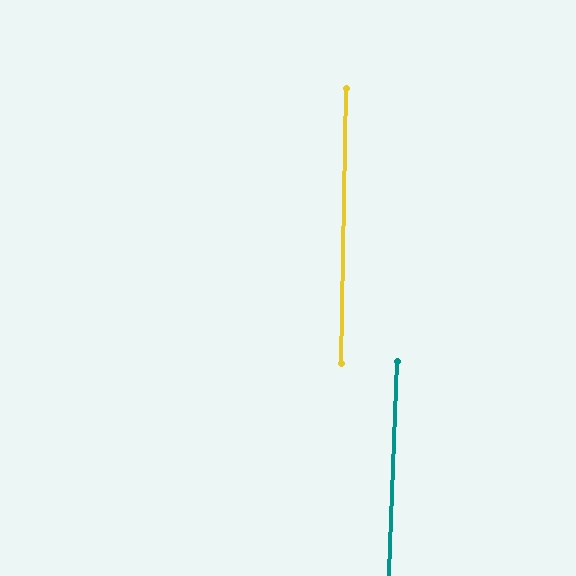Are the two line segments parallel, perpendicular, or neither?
Parallel — their directions differ by only 1.1°.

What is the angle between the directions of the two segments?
Approximately 1 degree.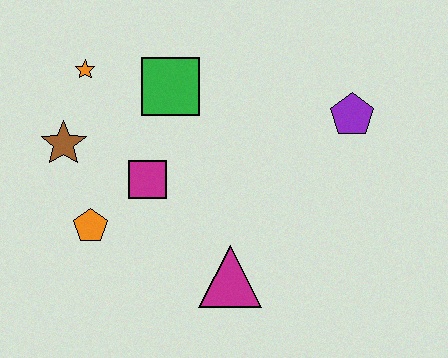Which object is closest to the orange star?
The brown star is closest to the orange star.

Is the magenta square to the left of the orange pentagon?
No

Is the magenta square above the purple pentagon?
No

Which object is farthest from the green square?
The magenta triangle is farthest from the green square.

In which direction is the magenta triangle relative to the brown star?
The magenta triangle is to the right of the brown star.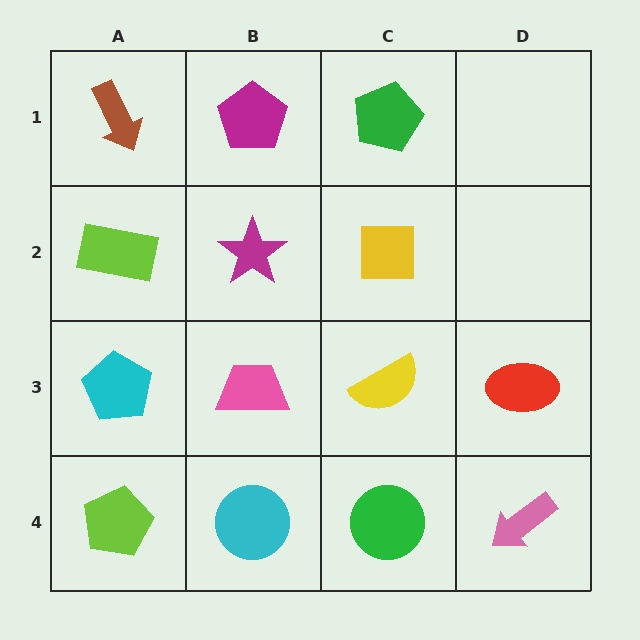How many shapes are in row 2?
3 shapes.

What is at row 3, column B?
A pink trapezoid.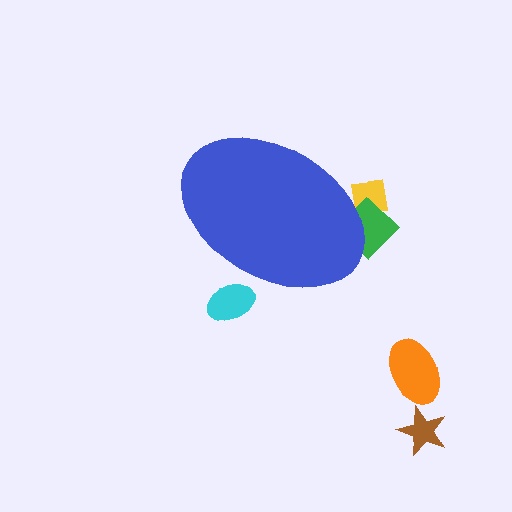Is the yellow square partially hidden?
Yes, the yellow square is partially hidden behind the blue ellipse.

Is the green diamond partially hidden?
Yes, the green diamond is partially hidden behind the blue ellipse.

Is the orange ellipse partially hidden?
No, the orange ellipse is fully visible.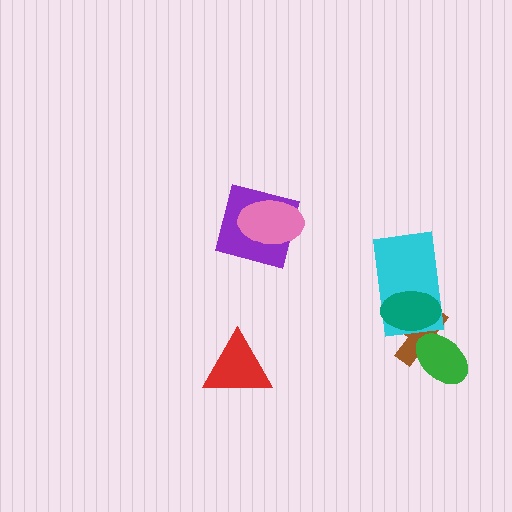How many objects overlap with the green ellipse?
1 object overlaps with the green ellipse.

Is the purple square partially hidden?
Yes, it is partially covered by another shape.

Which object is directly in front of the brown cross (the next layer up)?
The green ellipse is directly in front of the brown cross.